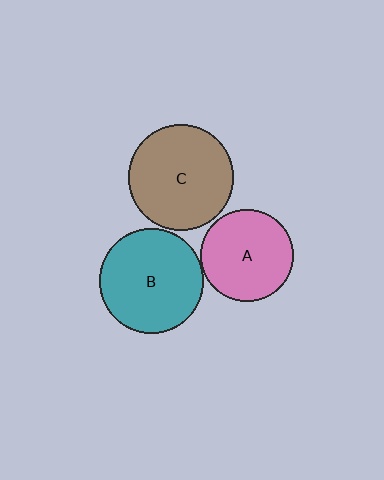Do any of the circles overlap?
No, none of the circles overlap.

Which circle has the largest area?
Circle C (brown).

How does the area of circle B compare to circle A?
Approximately 1.3 times.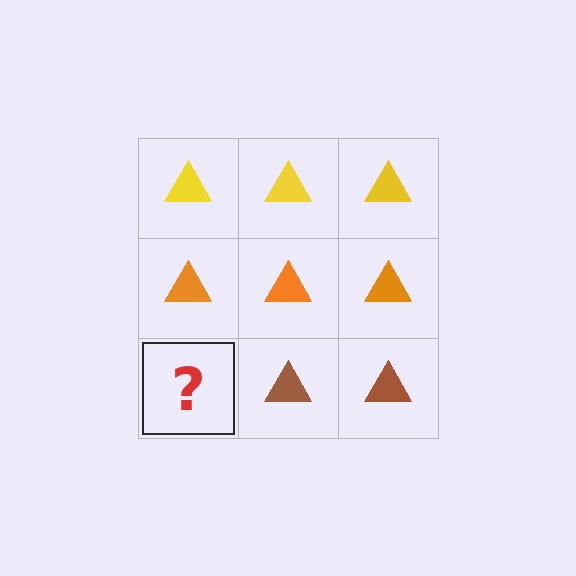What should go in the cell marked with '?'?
The missing cell should contain a brown triangle.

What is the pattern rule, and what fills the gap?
The rule is that each row has a consistent color. The gap should be filled with a brown triangle.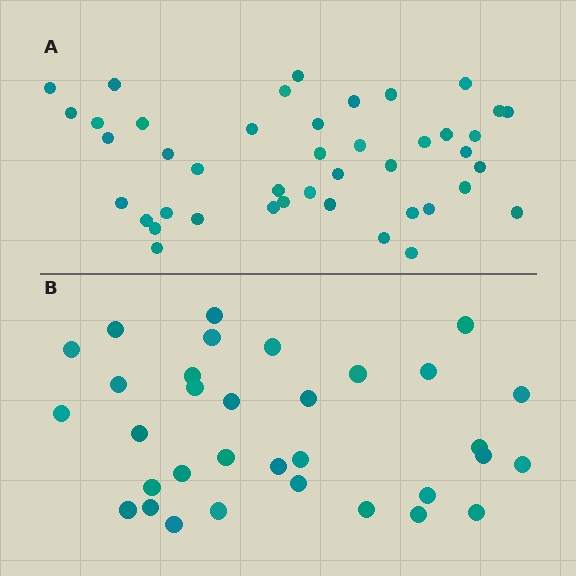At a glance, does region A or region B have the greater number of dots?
Region A (the top region) has more dots.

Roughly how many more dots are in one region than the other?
Region A has roughly 10 or so more dots than region B.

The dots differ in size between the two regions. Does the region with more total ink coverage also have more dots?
No. Region B has more total ink coverage because its dots are larger, but region A actually contains more individual dots. Total area can be misleading — the number of items is what matters here.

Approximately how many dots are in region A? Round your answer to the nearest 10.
About 40 dots. (The exact count is 43, which rounds to 40.)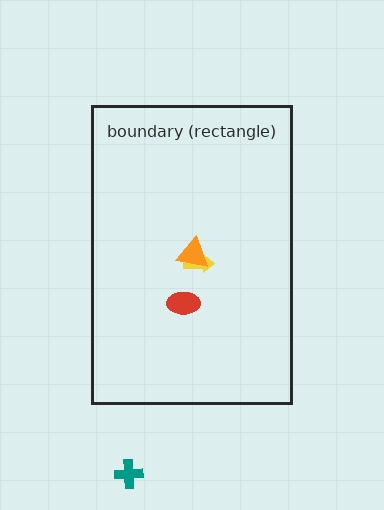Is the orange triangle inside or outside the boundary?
Inside.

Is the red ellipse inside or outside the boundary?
Inside.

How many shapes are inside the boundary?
3 inside, 1 outside.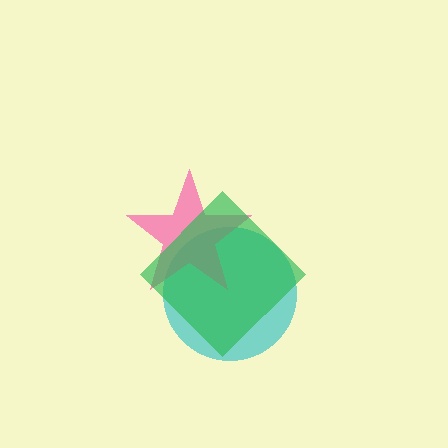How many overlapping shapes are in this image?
There are 3 overlapping shapes in the image.